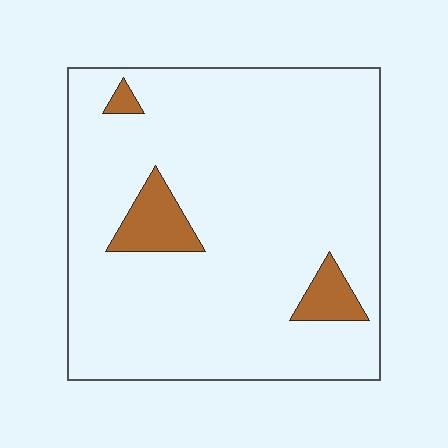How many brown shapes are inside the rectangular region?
3.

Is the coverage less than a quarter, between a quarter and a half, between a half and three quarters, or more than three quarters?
Less than a quarter.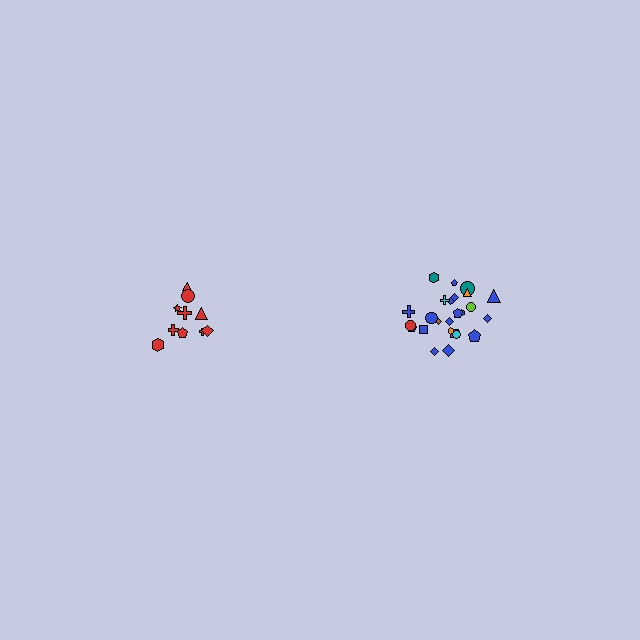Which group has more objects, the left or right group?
The right group.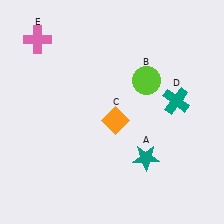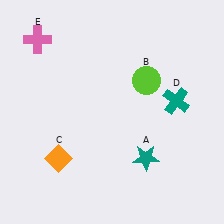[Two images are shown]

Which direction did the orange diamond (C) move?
The orange diamond (C) moved left.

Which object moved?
The orange diamond (C) moved left.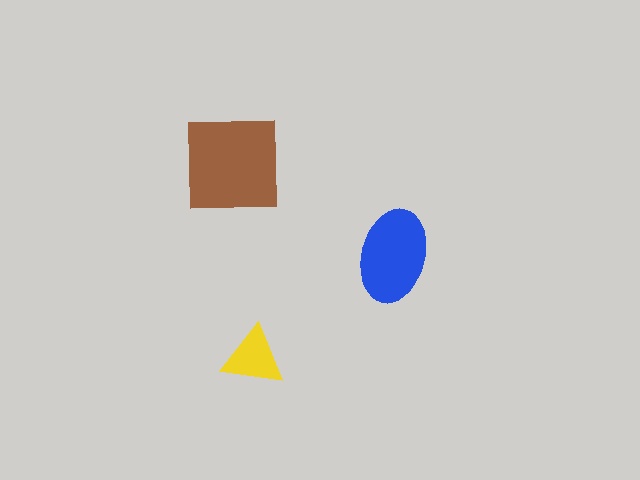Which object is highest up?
The brown square is topmost.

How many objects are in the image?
There are 3 objects in the image.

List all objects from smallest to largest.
The yellow triangle, the blue ellipse, the brown square.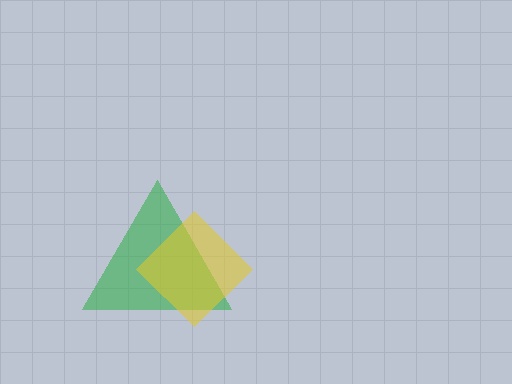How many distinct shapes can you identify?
There are 2 distinct shapes: a green triangle, a yellow diamond.